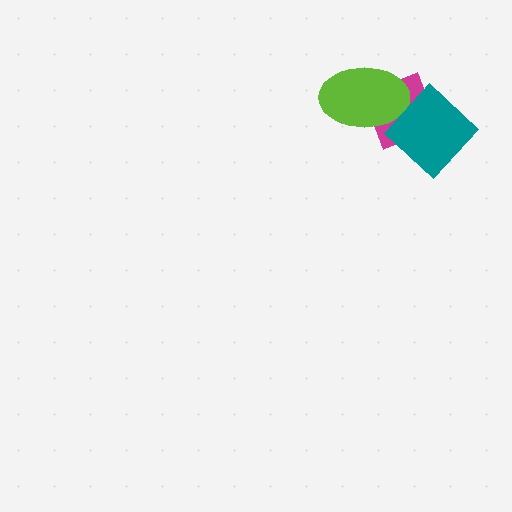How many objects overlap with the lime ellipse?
1 object overlaps with the lime ellipse.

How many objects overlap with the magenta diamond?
2 objects overlap with the magenta diamond.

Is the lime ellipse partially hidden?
No, no other shape covers it.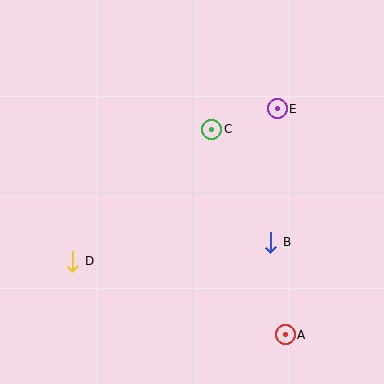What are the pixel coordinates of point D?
Point D is at (73, 261).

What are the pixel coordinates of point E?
Point E is at (277, 109).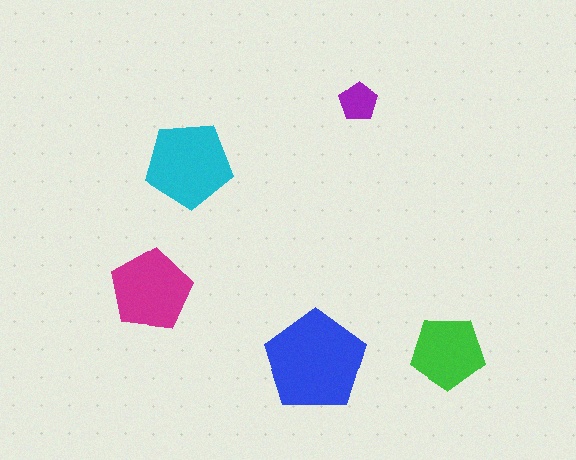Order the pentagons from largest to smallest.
the blue one, the cyan one, the magenta one, the green one, the purple one.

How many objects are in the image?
There are 5 objects in the image.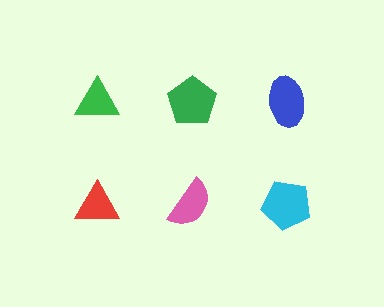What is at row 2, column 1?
A red triangle.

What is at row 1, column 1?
A green triangle.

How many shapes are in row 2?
3 shapes.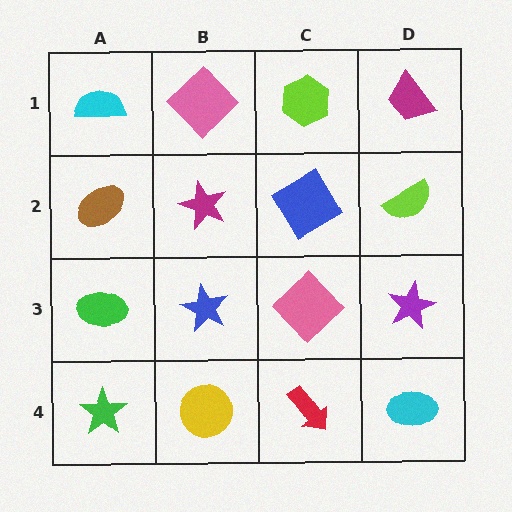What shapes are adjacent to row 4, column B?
A blue star (row 3, column B), a green star (row 4, column A), a red arrow (row 4, column C).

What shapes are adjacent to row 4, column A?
A green ellipse (row 3, column A), a yellow circle (row 4, column B).